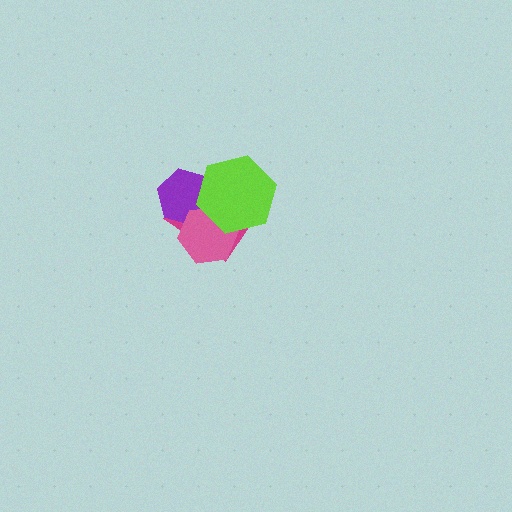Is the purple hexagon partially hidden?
Yes, it is partially covered by another shape.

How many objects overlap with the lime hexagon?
3 objects overlap with the lime hexagon.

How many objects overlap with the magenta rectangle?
3 objects overlap with the magenta rectangle.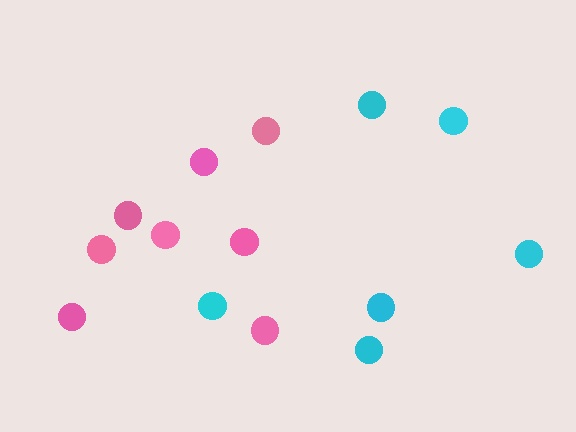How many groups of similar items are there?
There are 2 groups: one group of pink circles (8) and one group of cyan circles (6).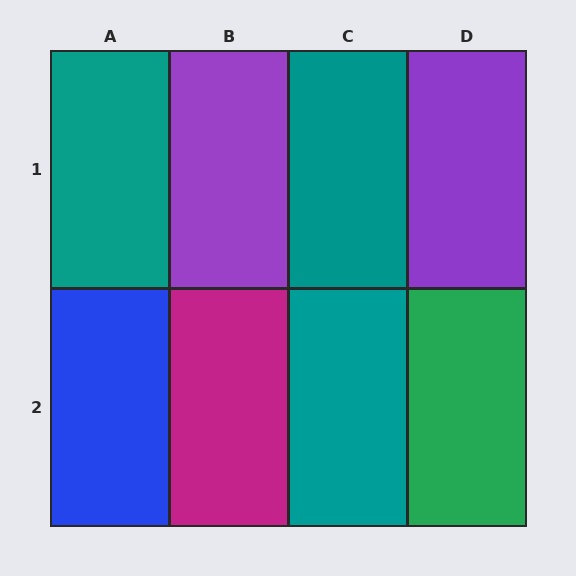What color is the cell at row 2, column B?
Magenta.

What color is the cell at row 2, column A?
Blue.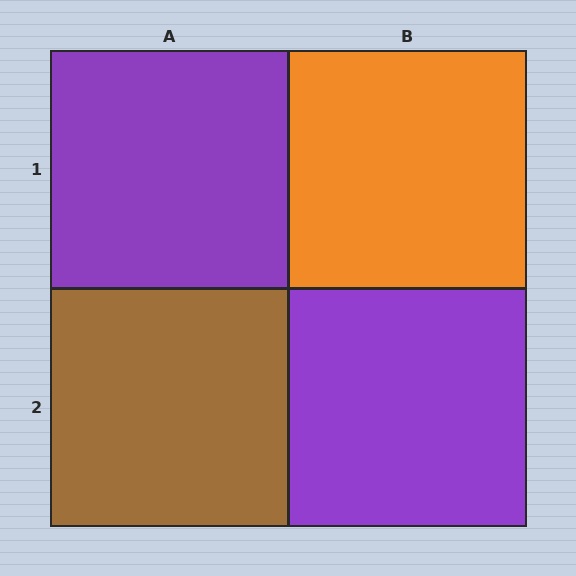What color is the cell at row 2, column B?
Purple.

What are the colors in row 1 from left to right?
Purple, orange.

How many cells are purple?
2 cells are purple.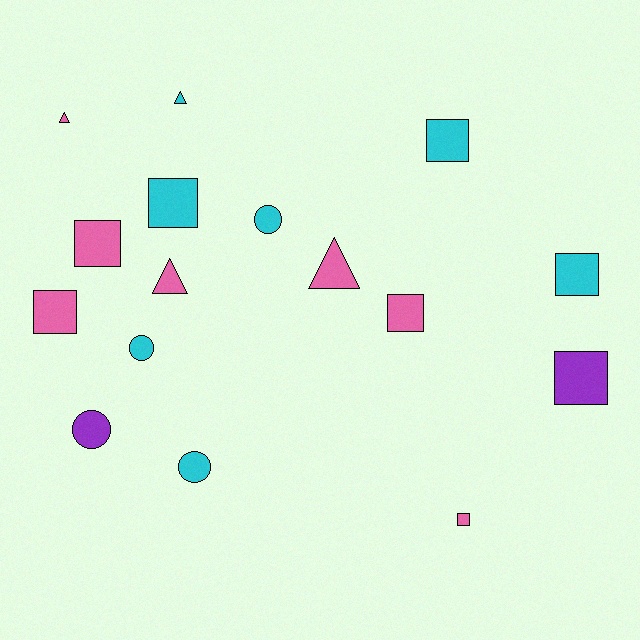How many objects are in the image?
There are 16 objects.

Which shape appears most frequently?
Square, with 8 objects.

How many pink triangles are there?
There are 3 pink triangles.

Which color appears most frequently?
Pink, with 7 objects.